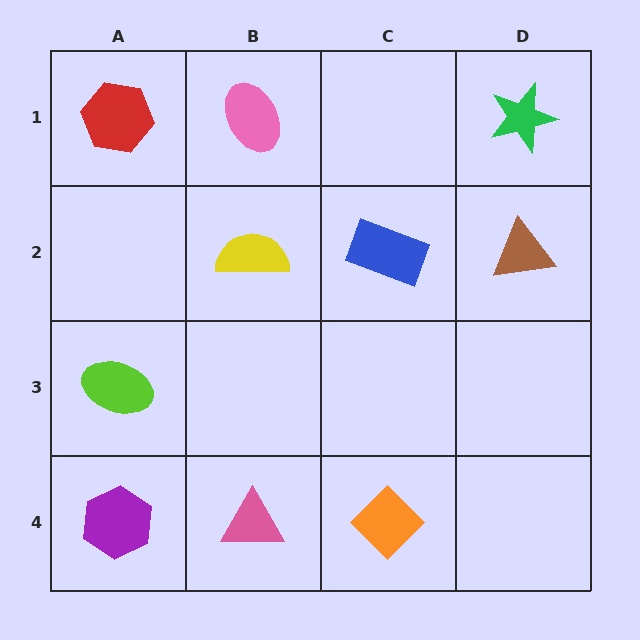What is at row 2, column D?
A brown triangle.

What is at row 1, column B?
A pink ellipse.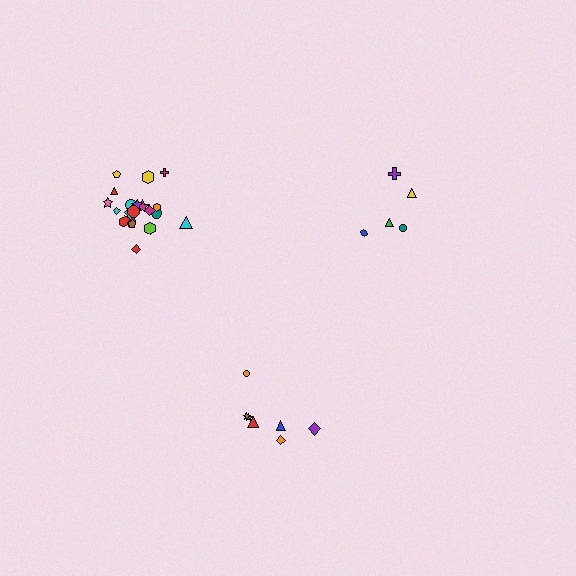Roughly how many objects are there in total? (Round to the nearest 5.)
Roughly 35 objects in total.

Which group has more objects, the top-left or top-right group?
The top-left group.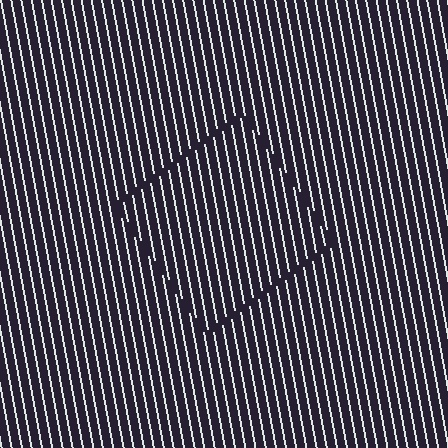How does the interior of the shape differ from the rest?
The interior of the shape contains the same grating, shifted by half a period — the contour is defined by the phase discontinuity where line-ends from the inner and outer gratings abut.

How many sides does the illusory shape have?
4 sides — the line-ends trace a square.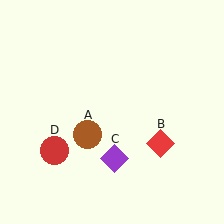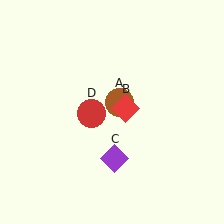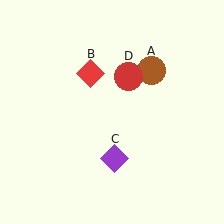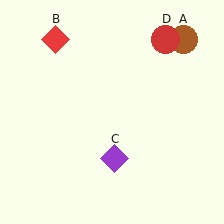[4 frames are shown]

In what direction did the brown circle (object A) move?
The brown circle (object A) moved up and to the right.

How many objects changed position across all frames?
3 objects changed position: brown circle (object A), red diamond (object B), red circle (object D).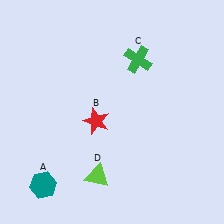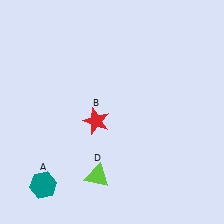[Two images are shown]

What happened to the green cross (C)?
The green cross (C) was removed in Image 2. It was in the top-right area of Image 1.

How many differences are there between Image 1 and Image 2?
There is 1 difference between the two images.